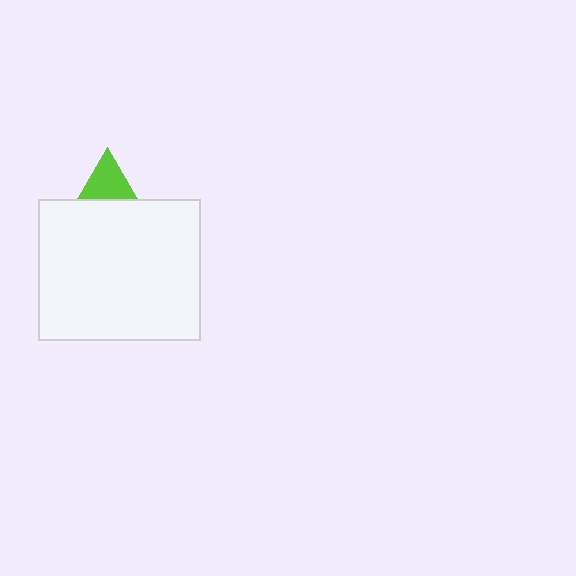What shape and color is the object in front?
The object in front is a white rectangle.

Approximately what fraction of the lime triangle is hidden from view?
Roughly 53% of the lime triangle is hidden behind the white rectangle.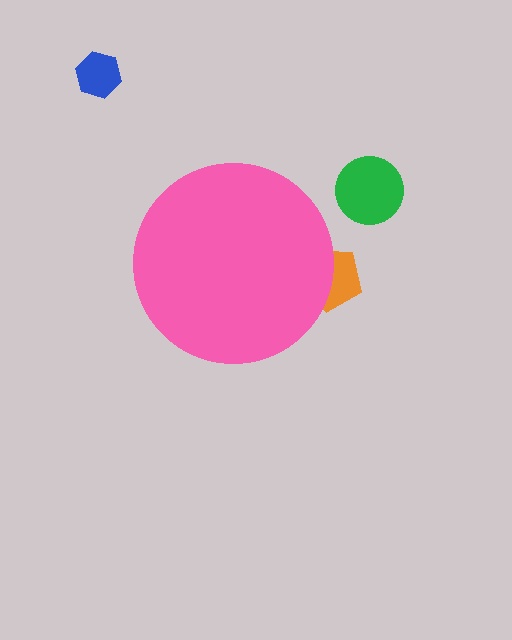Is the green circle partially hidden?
No, the green circle is fully visible.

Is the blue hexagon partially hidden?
No, the blue hexagon is fully visible.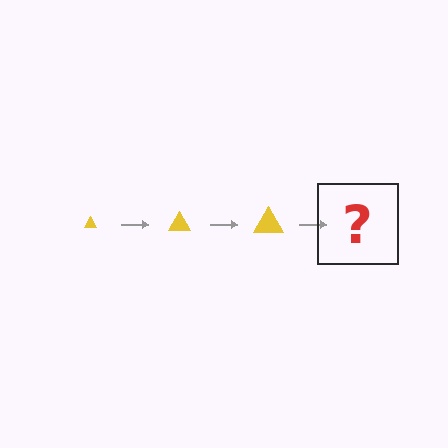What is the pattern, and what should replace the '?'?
The pattern is that the triangle gets progressively larger each step. The '?' should be a yellow triangle, larger than the previous one.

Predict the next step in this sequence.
The next step is a yellow triangle, larger than the previous one.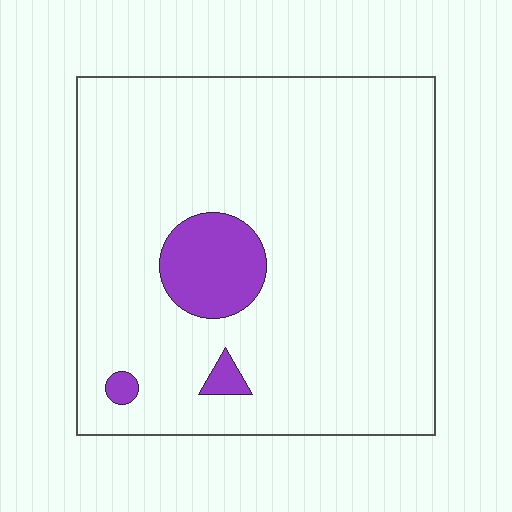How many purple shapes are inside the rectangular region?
3.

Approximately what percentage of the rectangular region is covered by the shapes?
Approximately 10%.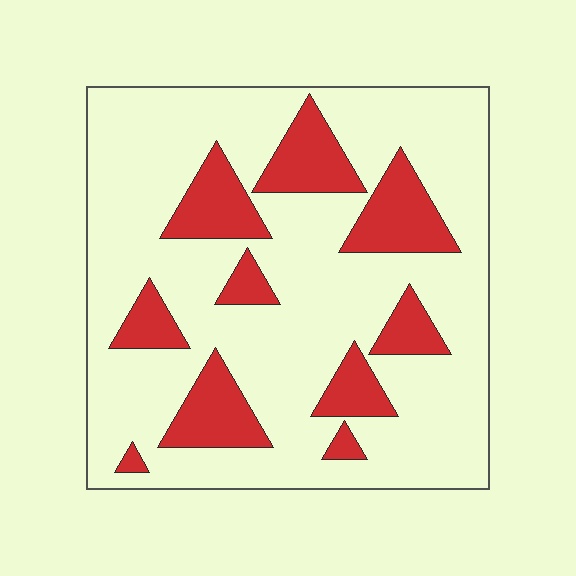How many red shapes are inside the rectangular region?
10.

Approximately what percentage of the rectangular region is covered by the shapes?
Approximately 25%.